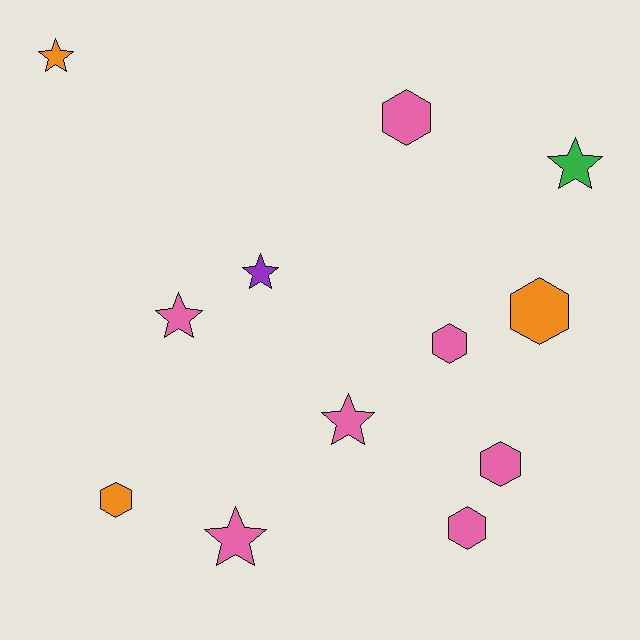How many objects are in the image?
There are 12 objects.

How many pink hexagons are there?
There are 4 pink hexagons.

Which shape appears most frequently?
Hexagon, with 6 objects.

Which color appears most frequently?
Pink, with 7 objects.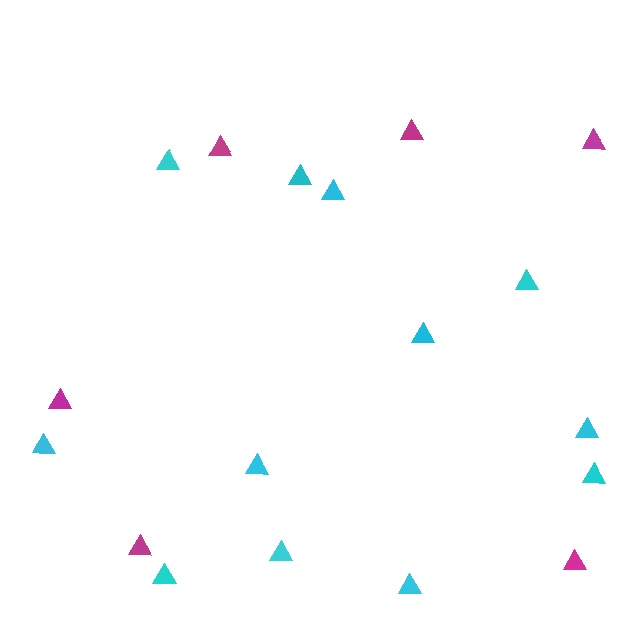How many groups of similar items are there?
There are 2 groups: one group of magenta triangles (6) and one group of cyan triangles (12).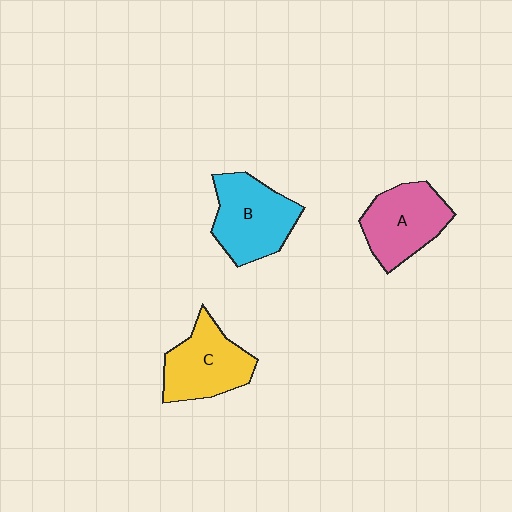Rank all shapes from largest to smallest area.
From largest to smallest: B (cyan), C (yellow), A (pink).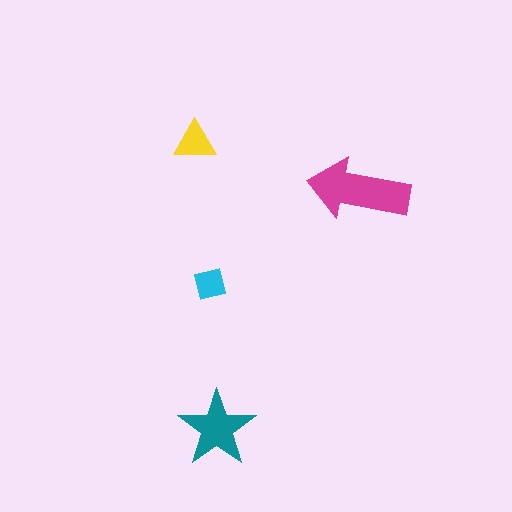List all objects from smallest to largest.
The cyan square, the yellow triangle, the teal star, the magenta arrow.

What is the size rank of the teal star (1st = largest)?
2nd.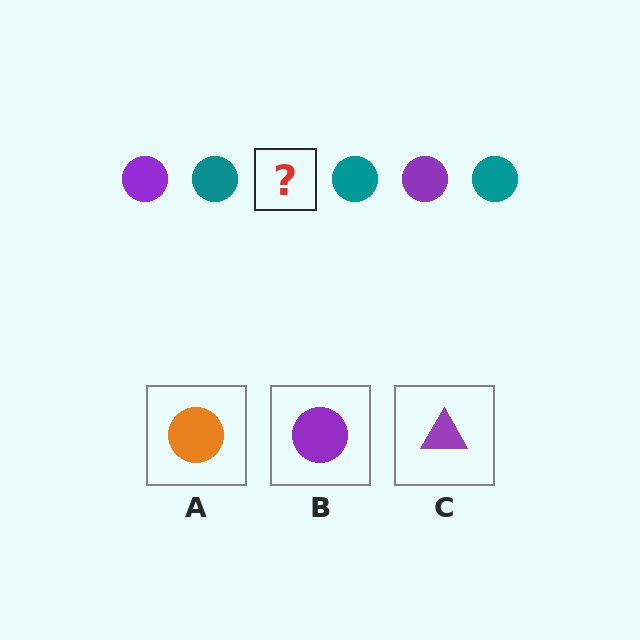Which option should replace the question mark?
Option B.